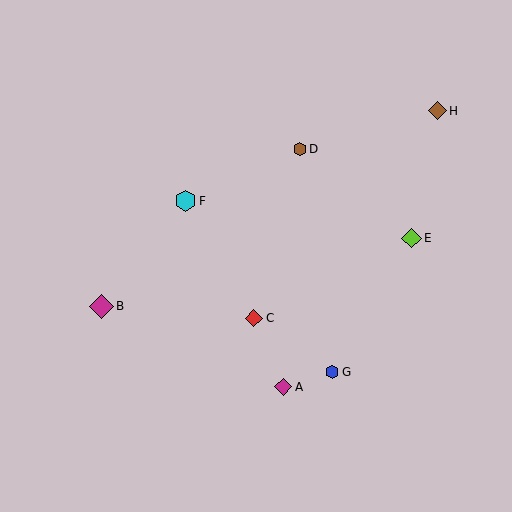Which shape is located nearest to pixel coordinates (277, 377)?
The magenta diamond (labeled A) at (283, 387) is nearest to that location.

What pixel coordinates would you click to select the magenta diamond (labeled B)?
Click at (101, 306) to select the magenta diamond B.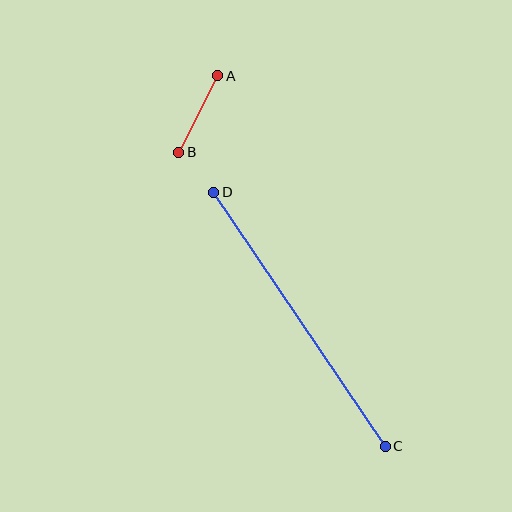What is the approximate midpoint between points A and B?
The midpoint is at approximately (198, 114) pixels.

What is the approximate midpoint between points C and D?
The midpoint is at approximately (299, 319) pixels.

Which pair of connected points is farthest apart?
Points C and D are farthest apart.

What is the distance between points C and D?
The distance is approximately 307 pixels.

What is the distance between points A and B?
The distance is approximately 86 pixels.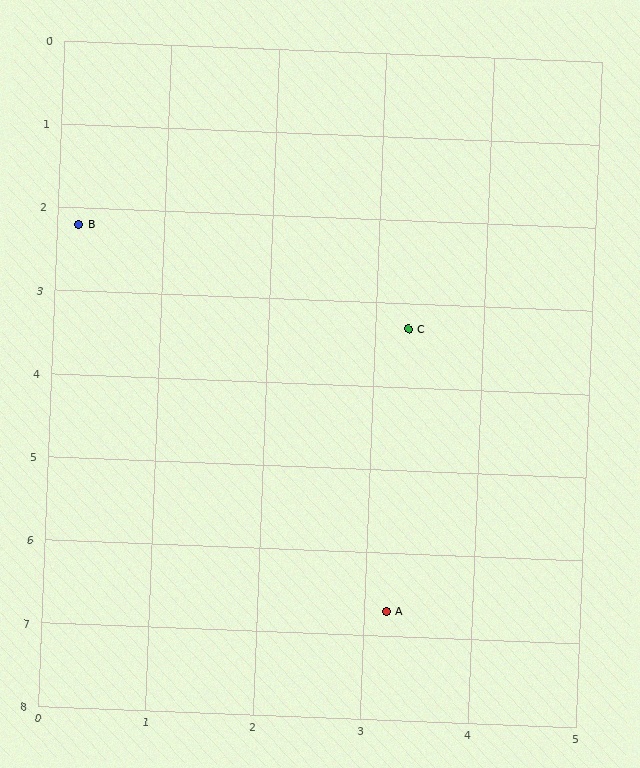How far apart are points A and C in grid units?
Points A and C are about 3.4 grid units apart.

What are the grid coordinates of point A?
Point A is at approximately (3.2, 6.7).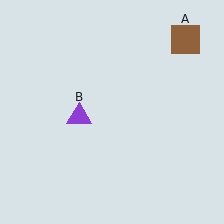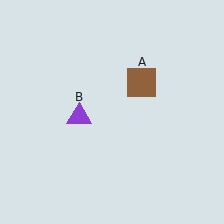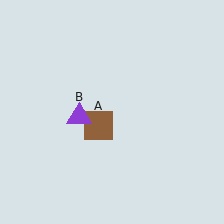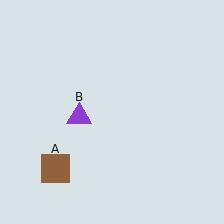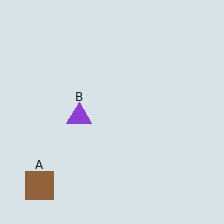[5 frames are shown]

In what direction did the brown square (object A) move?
The brown square (object A) moved down and to the left.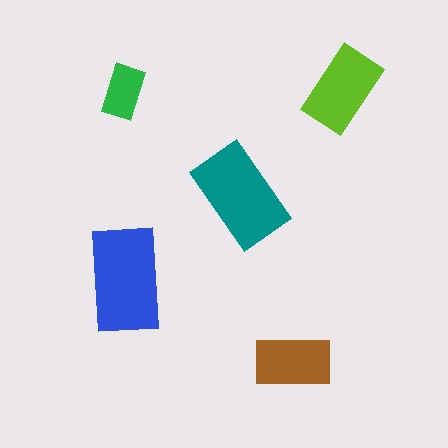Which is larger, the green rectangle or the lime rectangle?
The lime one.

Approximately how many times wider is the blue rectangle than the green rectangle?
About 2 times wider.